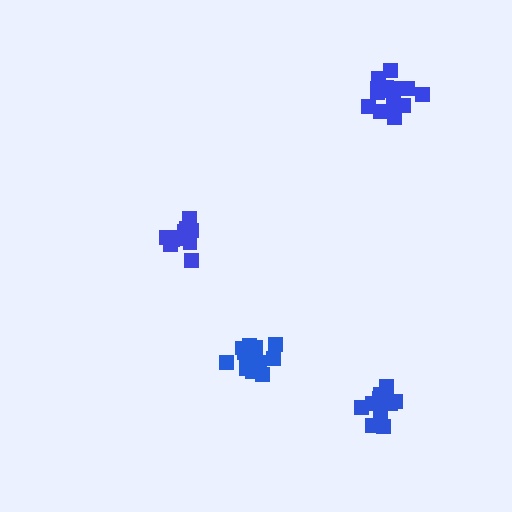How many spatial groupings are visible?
There are 4 spatial groupings.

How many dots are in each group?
Group 1: 16 dots, Group 2: 12 dots, Group 3: 15 dots, Group 4: 15 dots (58 total).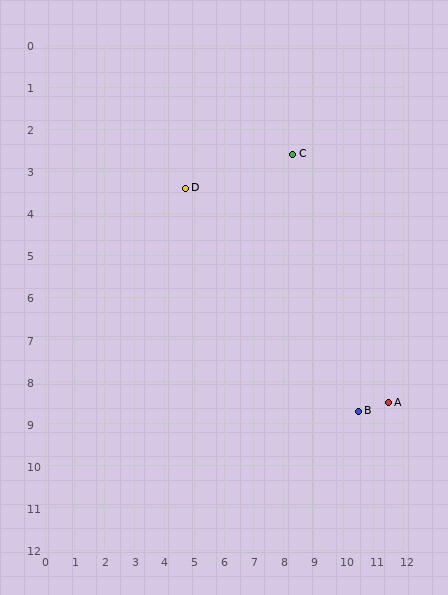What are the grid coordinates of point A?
Point A is at approximately (11.5, 8.5).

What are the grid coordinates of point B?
Point B is at approximately (10.5, 8.7).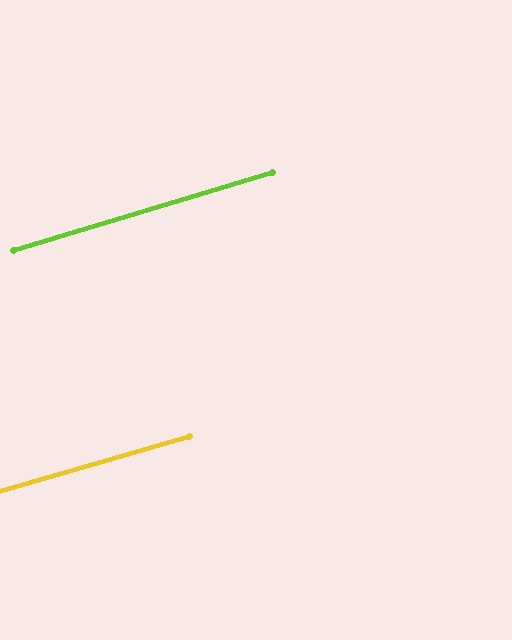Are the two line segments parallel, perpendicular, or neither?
Parallel — their directions differ by only 0.8°.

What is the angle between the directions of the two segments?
Approximately 1 degree.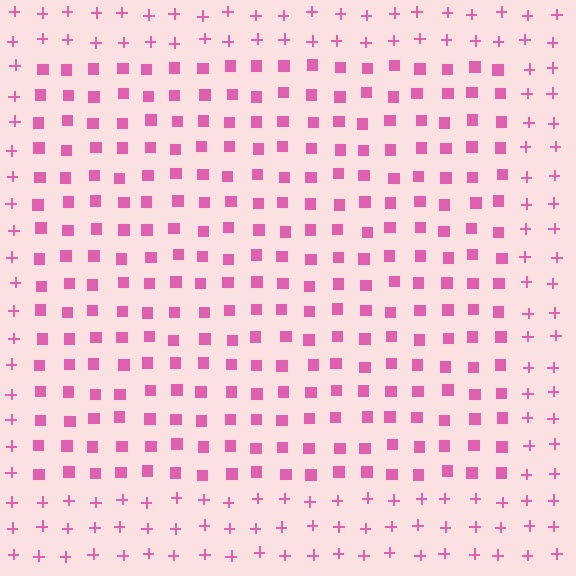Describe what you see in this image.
The image is filled with small pink elements arranged in a uniform grid. A rectangle-shaped region contains squares, while the surrounding area contains plus signs. The boundary is defined purely by the change in element shape.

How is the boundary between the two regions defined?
The boundary is defined by a change in element shape: squares inside vs. plus signs outside. All elements share the same color and spacing.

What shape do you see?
I see a rectangle.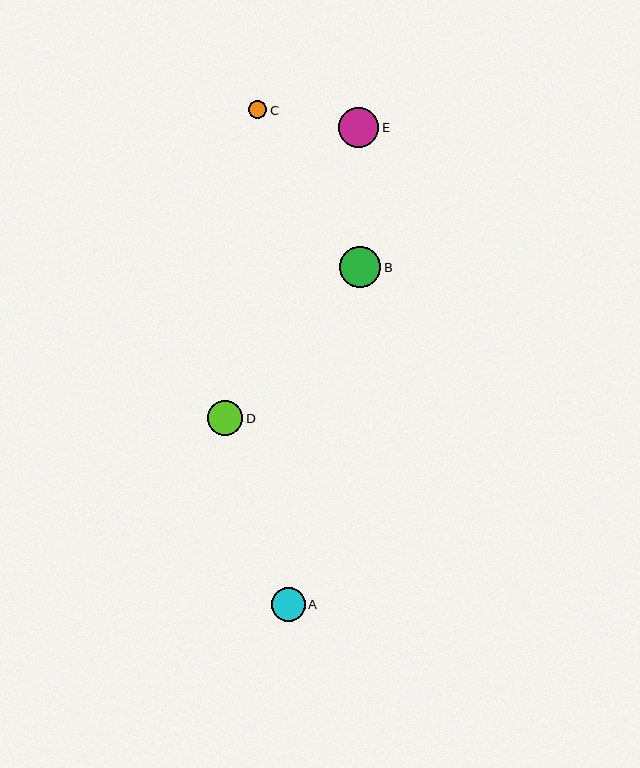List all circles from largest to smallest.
From largest to smallest: B, E, D, A, C.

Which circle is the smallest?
Circle C is the smallest with a size of approximately 18 pixels.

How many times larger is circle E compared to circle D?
Circle E is approximately 1.1 times the size of circle D.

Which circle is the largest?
Circle B is the largest with a size of approximately 41 pixels.